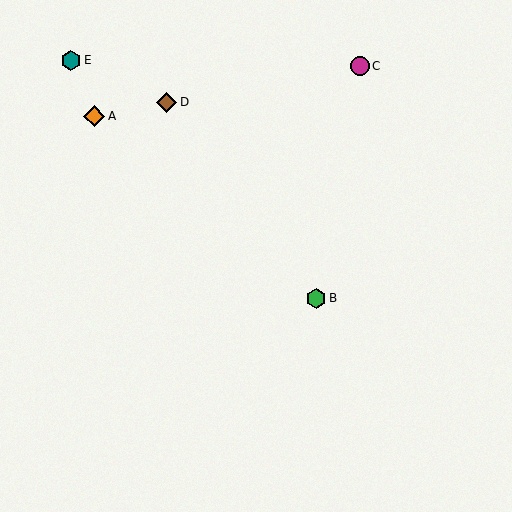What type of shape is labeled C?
Shape C is a magenta circle.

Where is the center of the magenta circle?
The center of the magenta circle is at (360, 66).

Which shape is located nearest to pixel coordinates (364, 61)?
The magenta circle (labeled C) at (360, 66) is nearest to that location.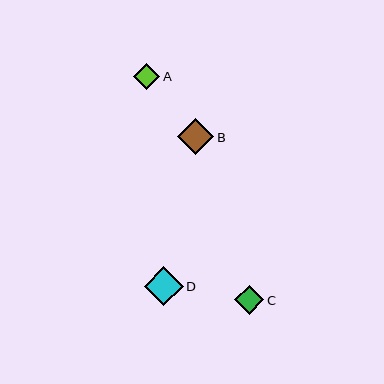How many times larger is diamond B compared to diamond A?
Diamond B is approximately 1.4 times the size of diamond A.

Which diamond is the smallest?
Diamond A is the smallest with a size of approximately 26 pixels.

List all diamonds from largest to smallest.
From largest to smallest: D, B, C, A.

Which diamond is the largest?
Diamond D is the largest with a size of approximately 39 pixels.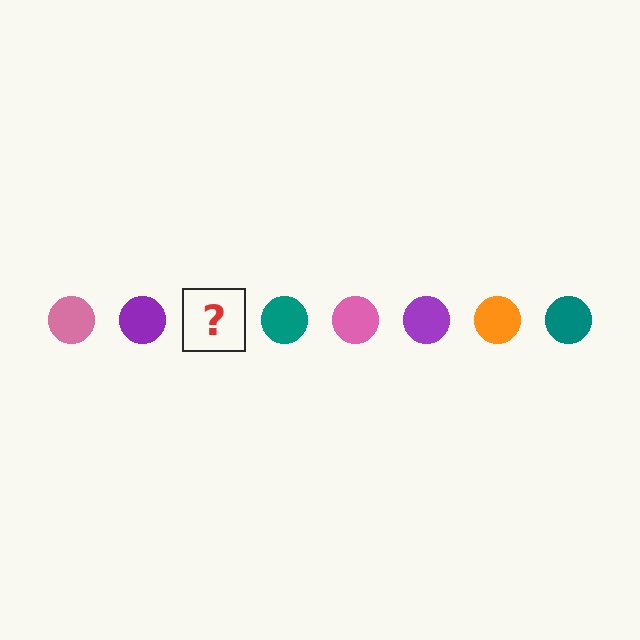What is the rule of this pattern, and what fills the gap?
The rule is that the pattern cycles through pink, purple, orange, teal circles. The gap should be filled with an orange circle.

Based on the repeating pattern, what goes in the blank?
The blank should be an orange circle.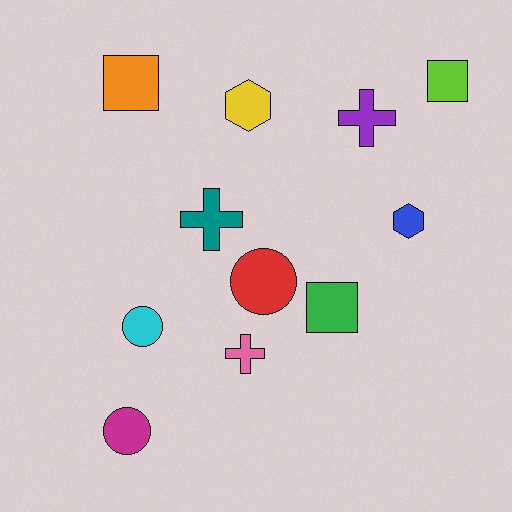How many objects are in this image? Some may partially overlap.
There are 11 objects.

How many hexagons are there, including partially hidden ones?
There are 2 hexagons.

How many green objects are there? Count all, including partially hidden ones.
There is 1 green object.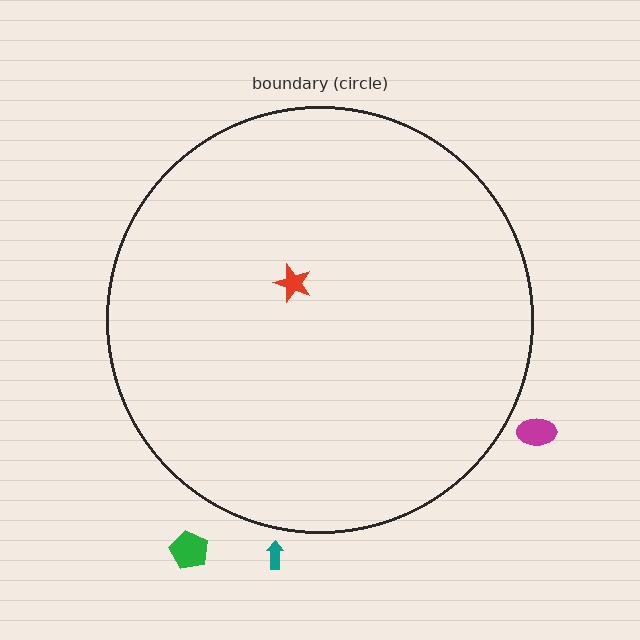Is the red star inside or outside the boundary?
Inside.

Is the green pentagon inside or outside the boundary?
Outside.